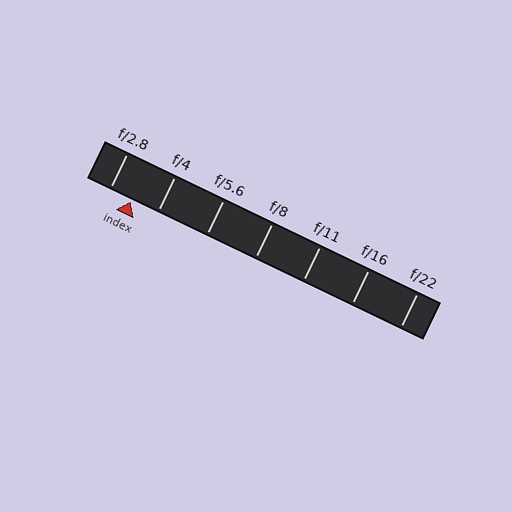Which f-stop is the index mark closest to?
The index mark is closest to f/2.8.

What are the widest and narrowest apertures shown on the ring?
The widest aperture shown is f/2.8 and the narrowest is f/22.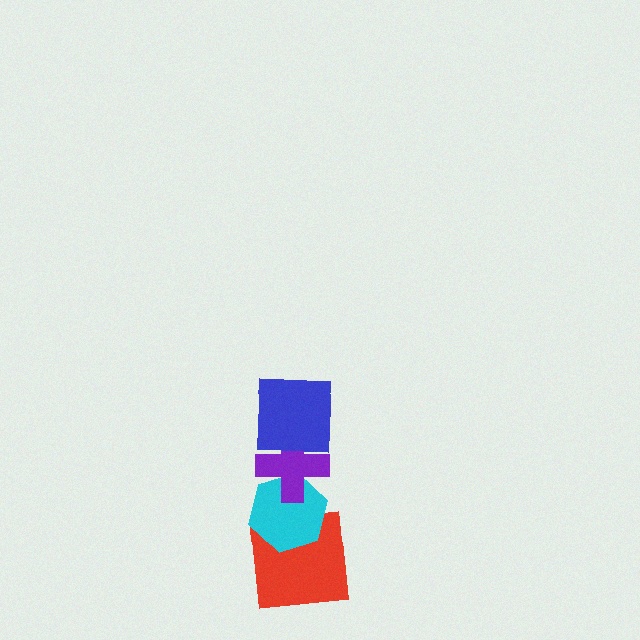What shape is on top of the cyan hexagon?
The purple cross is on top of the cyan hexagon.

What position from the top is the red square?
The red square is 4th from the top.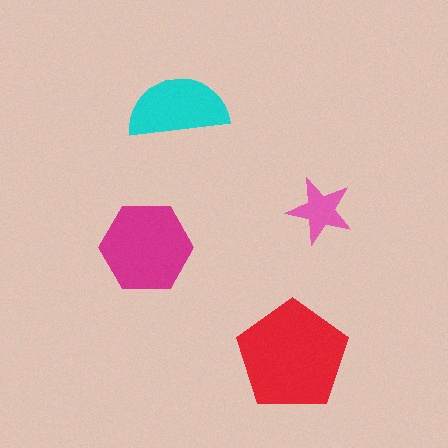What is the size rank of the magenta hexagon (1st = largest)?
2nd.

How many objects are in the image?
There are 4 objects in the image.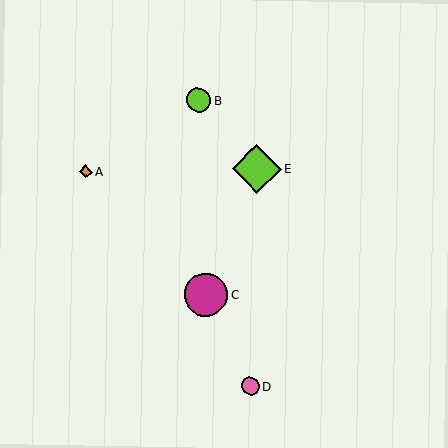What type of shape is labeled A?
Shape A is an orange diamond.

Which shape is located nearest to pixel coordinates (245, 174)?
The lime diamond (labeled E) at (257, 169) is nearest to that location.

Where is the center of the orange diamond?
The center of the orange diamond is at (86, 172).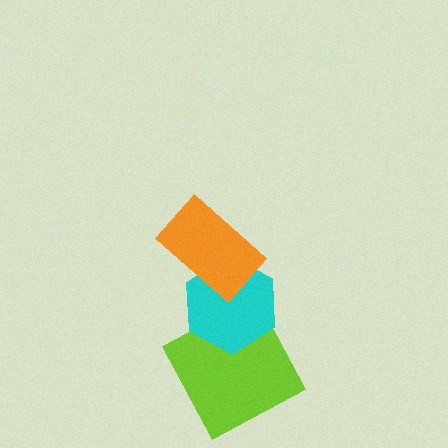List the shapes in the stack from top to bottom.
From top to bottom: the orange rectangle, the cyan hexagon, the lime square.